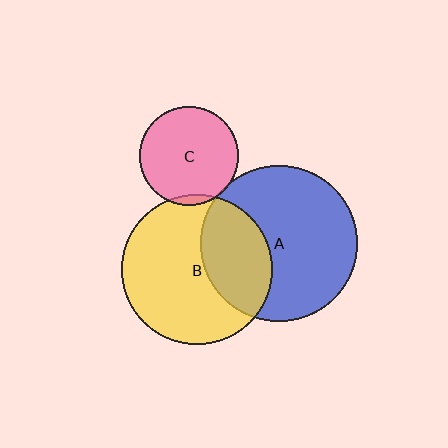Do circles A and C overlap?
Yes.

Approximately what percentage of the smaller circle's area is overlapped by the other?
Approximately 5%.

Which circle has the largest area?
Circle A (blue).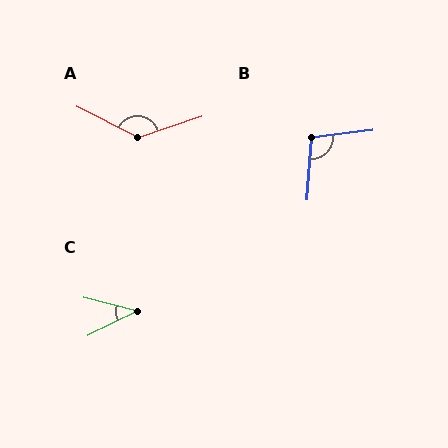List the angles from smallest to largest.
C (40°), B (102°), A (135°).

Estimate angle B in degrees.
Approximately 102 degrees.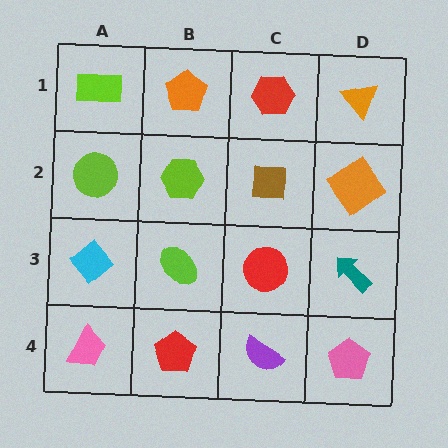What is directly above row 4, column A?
A cyan diamond.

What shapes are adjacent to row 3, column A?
A lime circle (row 2, column A), a pink trapezoid (row 4, column A), a lime ellipse (row 3, column B).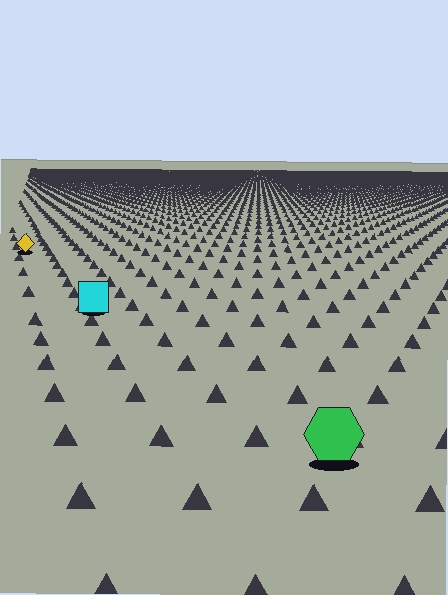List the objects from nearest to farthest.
From nearest to farthest: the green hexagon, the cyan square, the yellow diamond.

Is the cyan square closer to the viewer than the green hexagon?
No. The green hexagon is closer — you can tell from the texture gradient: the ground texture is coarser near it.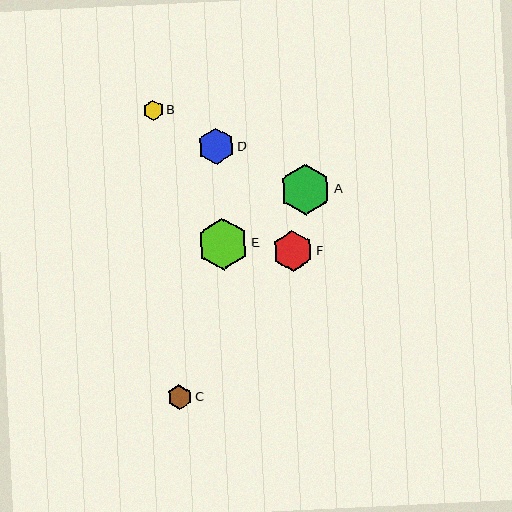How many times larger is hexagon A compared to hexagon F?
Hexagon A is approximately 1.2 times the size of hexagon F.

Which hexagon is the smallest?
Hexagon B is the smallest with a size of approximately 20 pixels.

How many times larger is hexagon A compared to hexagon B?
Hexagon A is approximately 2.5 times the size of hexagon B.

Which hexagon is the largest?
Hexagon E is the largest with a size of approximately 52 pixels.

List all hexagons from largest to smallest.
From largest to smallest: E, A, F, D, C, B.